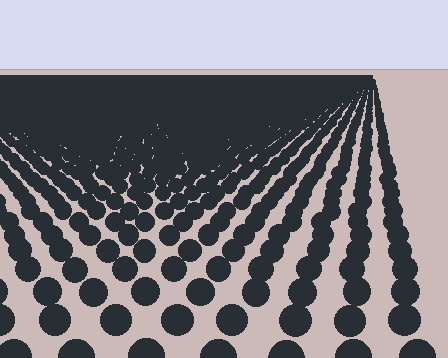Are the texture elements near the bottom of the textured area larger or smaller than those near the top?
Larger. Near the bottom, elements are closer to the viewer and appear at a bigger on-screen size.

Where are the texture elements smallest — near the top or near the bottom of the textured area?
Near the top.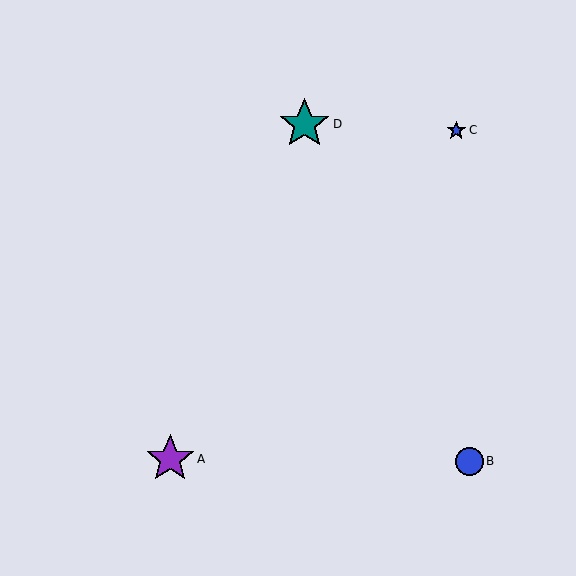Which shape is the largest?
The teal star (labeled D) is the largest.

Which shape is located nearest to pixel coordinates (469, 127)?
The blue star (labeled C) at (456, 130) is nearest to that location.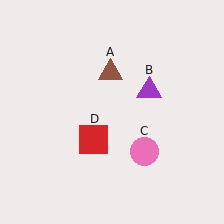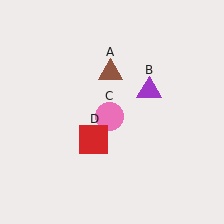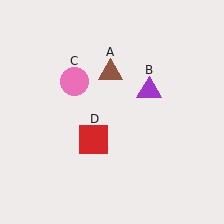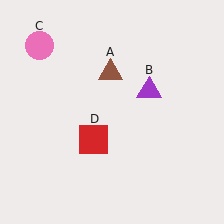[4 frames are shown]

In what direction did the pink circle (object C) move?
The pink circle (object C) moved up and to the left.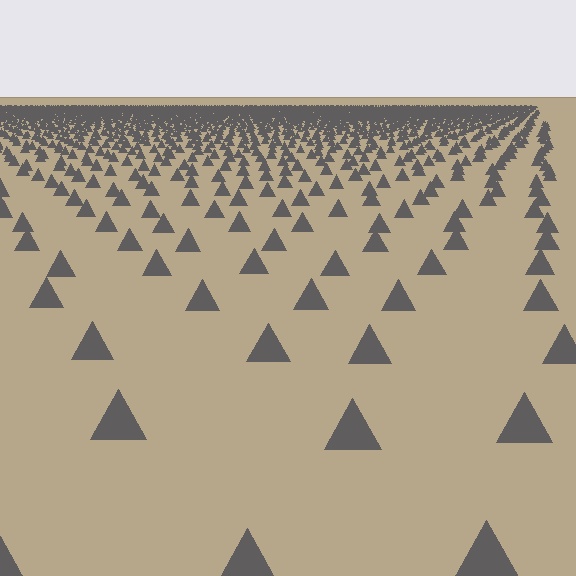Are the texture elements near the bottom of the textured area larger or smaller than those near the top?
Larger. Near the bottom, elements are closer to the viewer and appear at a bigger on-screen size.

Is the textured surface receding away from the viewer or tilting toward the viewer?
The surface is receding away from the viewer. Texture elements get smaller and denser toward the top.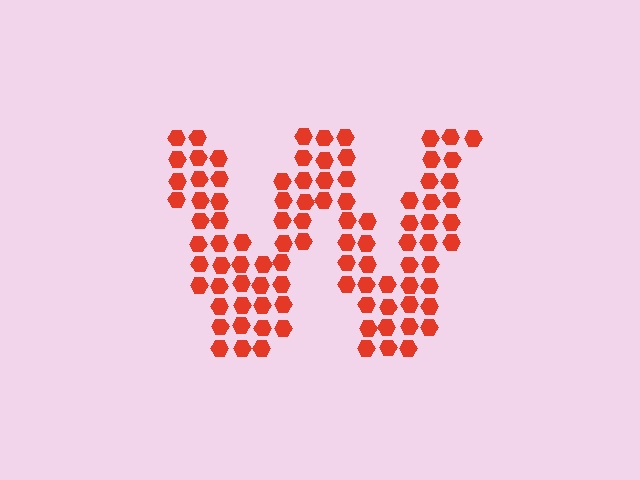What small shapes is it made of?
It is made of small hexagons.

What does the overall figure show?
The overall figure shows the letter W.